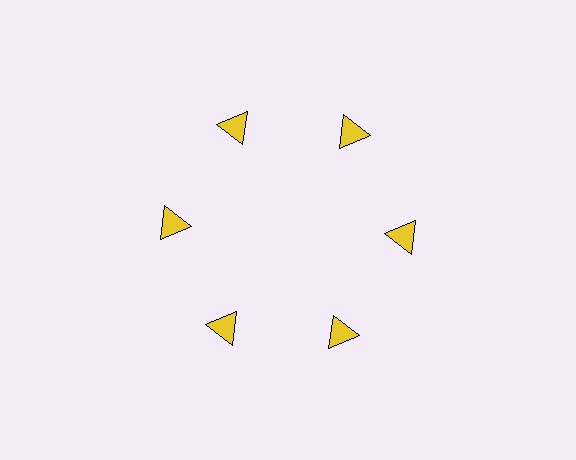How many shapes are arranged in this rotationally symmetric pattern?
There are 6 shapes, arranged in 6 groups of 1.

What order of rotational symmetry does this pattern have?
This pattern has 6-fold rotational symmetry.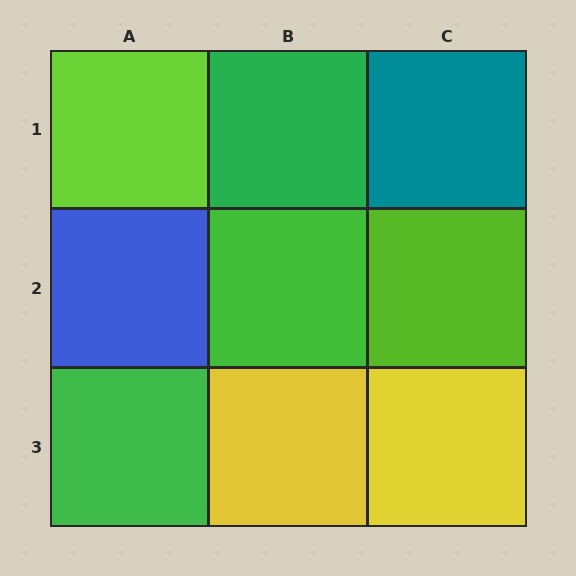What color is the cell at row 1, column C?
Teal.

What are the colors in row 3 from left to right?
Green, yellow, yellow.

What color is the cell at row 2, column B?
Green.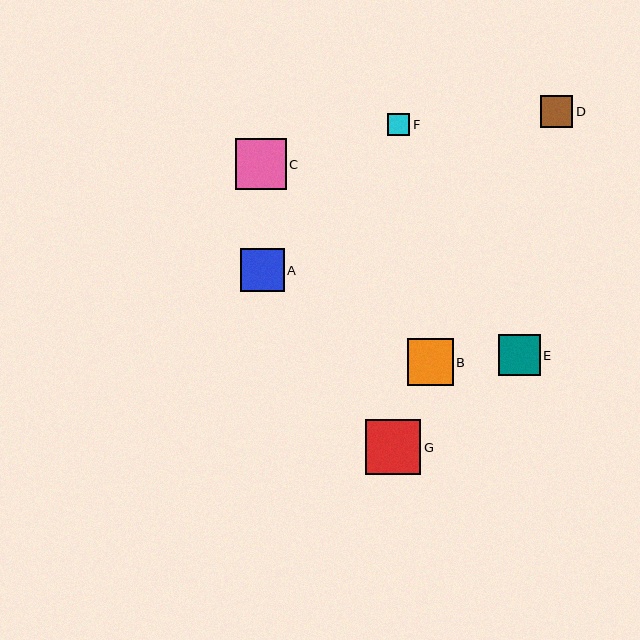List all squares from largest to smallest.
From largest to smallest: G, C, B, A, E, D, F.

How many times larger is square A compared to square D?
Square A is approximately 1.3 times the size of square D.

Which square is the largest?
Square G is the largest with a size of approximately 55 pixels.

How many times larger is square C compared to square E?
Square C is approximately 1.2 times the size of square E.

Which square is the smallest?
Square F is the smallest with a size of approximately 22 pixels.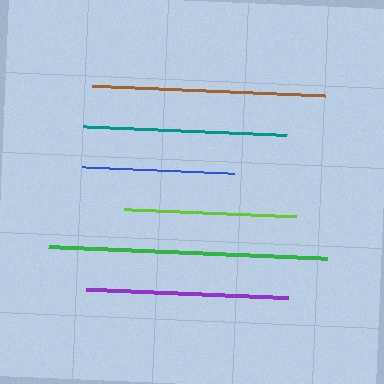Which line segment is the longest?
The green line is the longest at approximately 280 pixels.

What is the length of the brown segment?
The brown segment is approximately 233 pixels long.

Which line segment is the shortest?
The blue line is the shortest at approximately 152 pixels.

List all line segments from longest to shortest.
From longest to shortest: green, brown, teal, purple, lime, blue.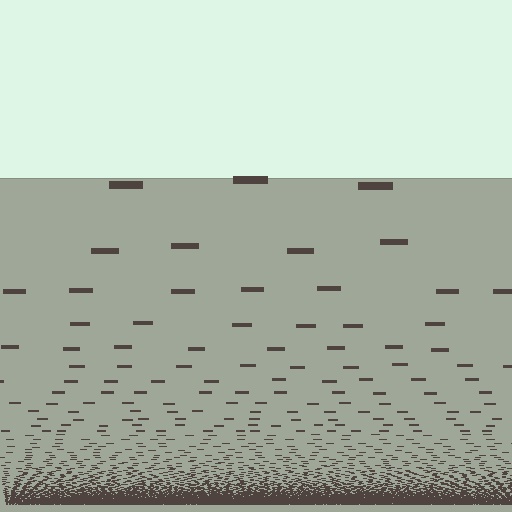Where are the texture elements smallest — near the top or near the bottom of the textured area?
Near the bottom.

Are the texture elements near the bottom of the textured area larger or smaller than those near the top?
Smaller. The gradient is inverted — elements near the bottom are smaller and denser.